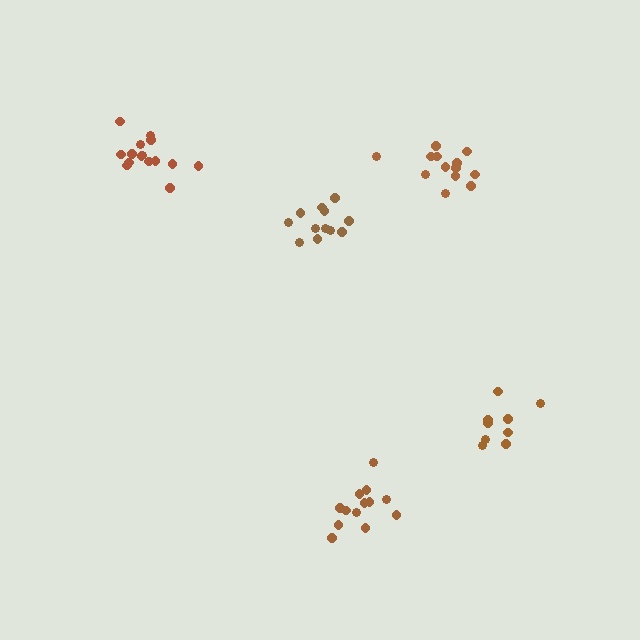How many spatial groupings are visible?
There are 5 spatial groupings.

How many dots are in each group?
Group 1: 13 dots, Group 2: 9 dots, Group 3: 15 dots, Group 4: 12 dots, Group 5: 13 dots (62 total).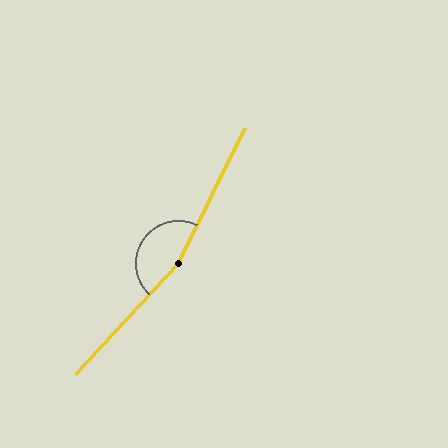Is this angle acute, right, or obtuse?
It is obtuse.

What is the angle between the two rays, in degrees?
Approximately 163 degrees.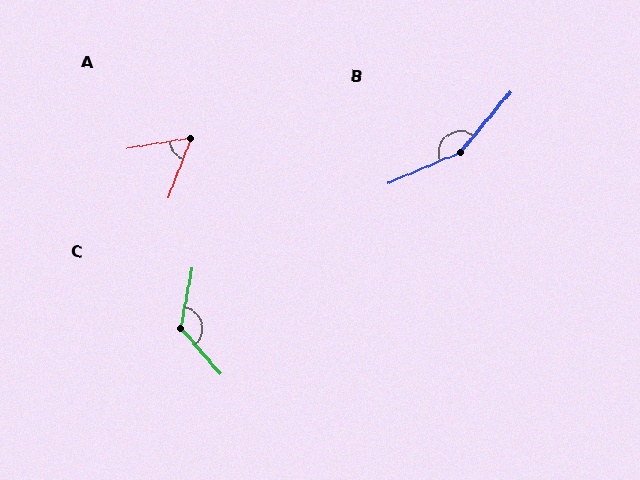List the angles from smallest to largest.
A (60°), C (128°), B (153°).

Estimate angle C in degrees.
Approximately 128 degrees.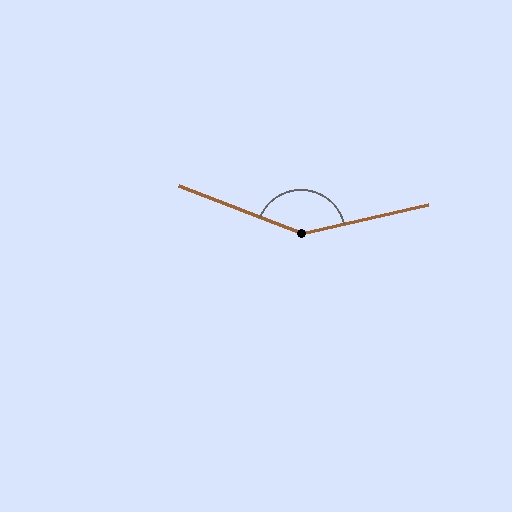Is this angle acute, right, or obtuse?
It is obtuse.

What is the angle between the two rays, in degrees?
Approximately 146 degrees.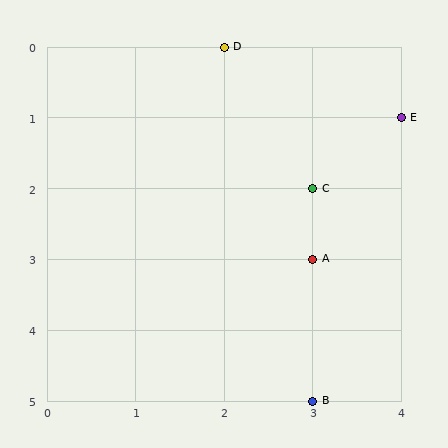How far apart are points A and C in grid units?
Points A and C are 1 row apart.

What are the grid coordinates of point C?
Point C is at grid coordinates (3, 2).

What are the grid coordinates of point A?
Point A is at grid coordinates (3, 3).